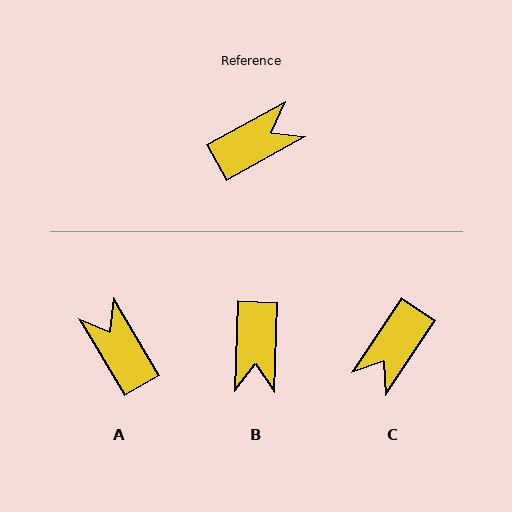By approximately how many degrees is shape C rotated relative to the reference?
Approximately 152 degrees clockwise.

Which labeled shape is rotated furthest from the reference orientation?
C, about 152 degrees away.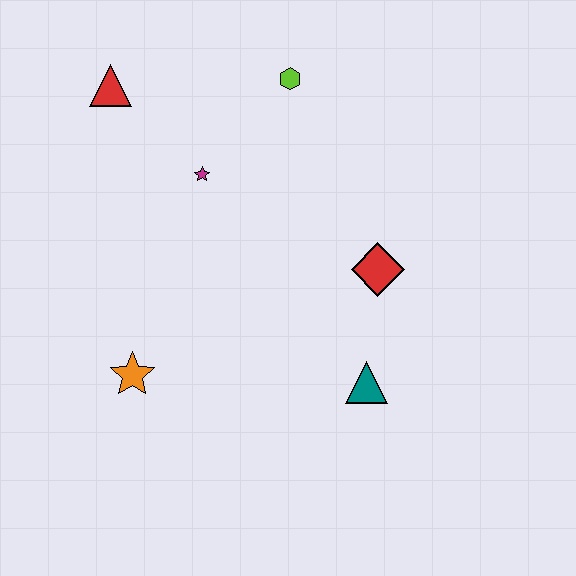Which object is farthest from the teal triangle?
The red triangle is farthest from the teal triangle.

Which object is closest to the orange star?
The magenta star is closest to the orange star.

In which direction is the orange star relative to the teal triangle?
The orange star is to the left of the teal triangle.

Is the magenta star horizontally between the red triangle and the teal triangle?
Yes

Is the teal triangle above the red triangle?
No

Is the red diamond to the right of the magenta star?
Yes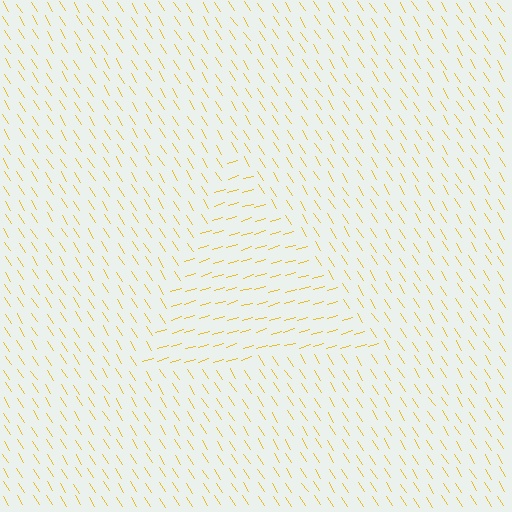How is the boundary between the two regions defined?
The boundary is defined purely by a change in line orientation (approximately 73 degrees difference). All lines are the same color and thickness.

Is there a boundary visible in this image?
Yes, there is a texture boundary formed by a change in line orientation.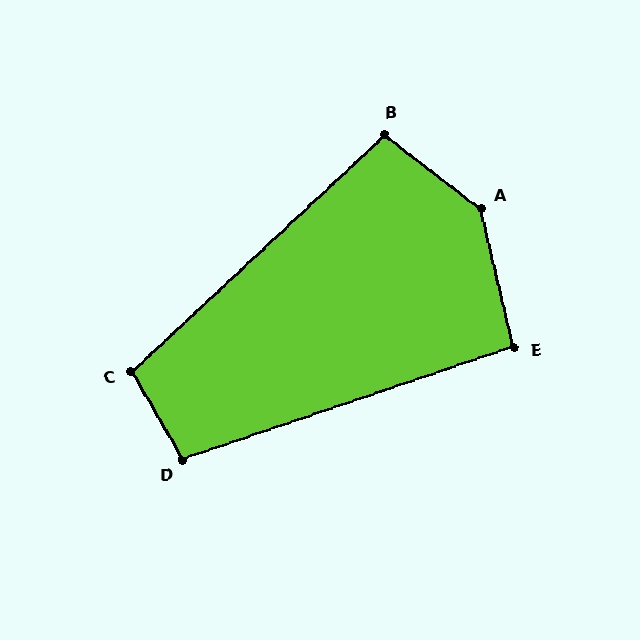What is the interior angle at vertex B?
Approximately 100 degrees (obtuse).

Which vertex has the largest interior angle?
A, at approximately 141 degrees.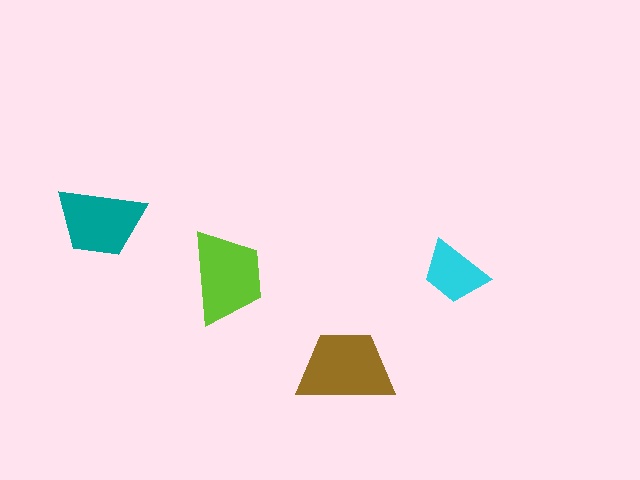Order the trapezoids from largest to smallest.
the brown one, the lime one, the teal one, the cyan one.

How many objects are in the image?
There are 4 objects in the image.